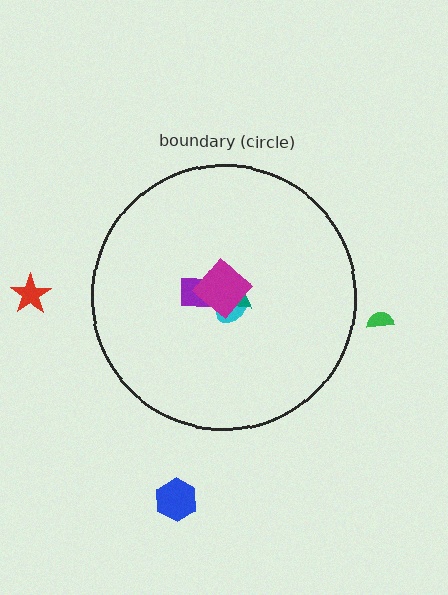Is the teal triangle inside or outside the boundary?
Inside.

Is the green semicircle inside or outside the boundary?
Outside.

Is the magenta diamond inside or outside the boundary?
Inside.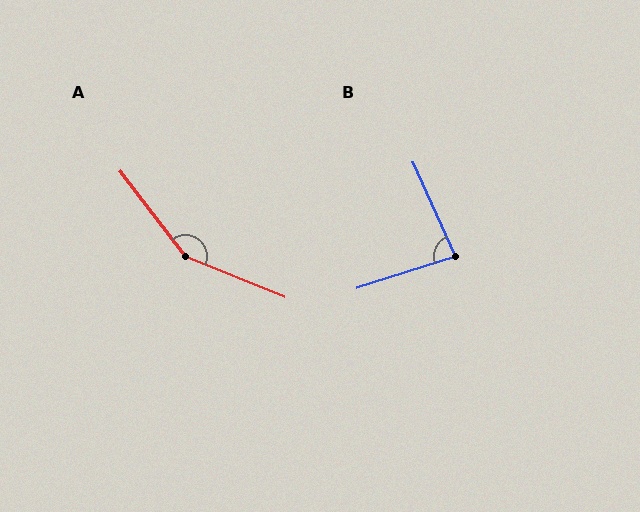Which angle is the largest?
A, at approximately 150 degrees.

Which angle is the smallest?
B, at approximately 83 degrees.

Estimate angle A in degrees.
Approximately 150 degrees.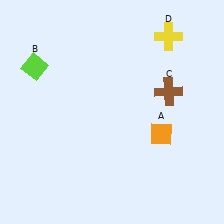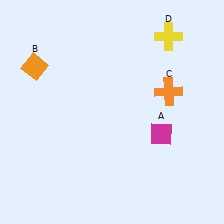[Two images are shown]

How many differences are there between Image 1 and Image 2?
There are 3 differences between the two images.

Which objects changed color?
A changed from orange to magenta. B changed from lime to orange. C changed from brown to orange.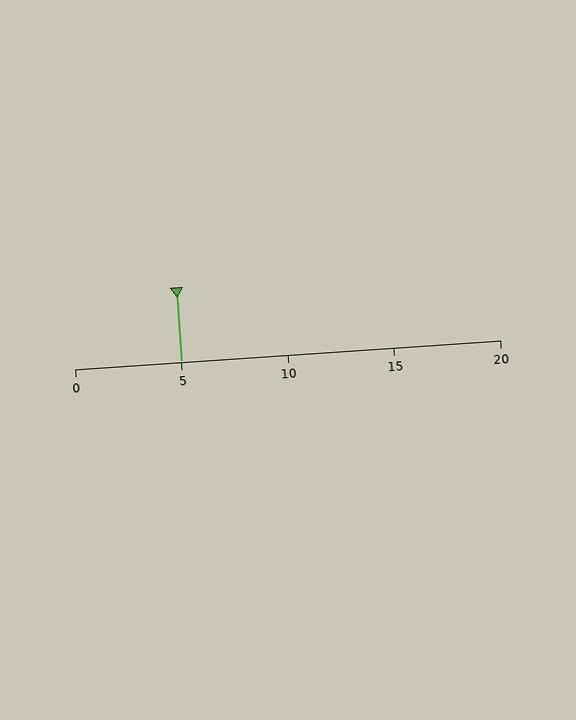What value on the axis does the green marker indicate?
The marker indicates approximately 5.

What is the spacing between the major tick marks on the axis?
The major ticks are spaced 5 apart.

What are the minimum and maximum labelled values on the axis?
The axis runs from 0 to 20.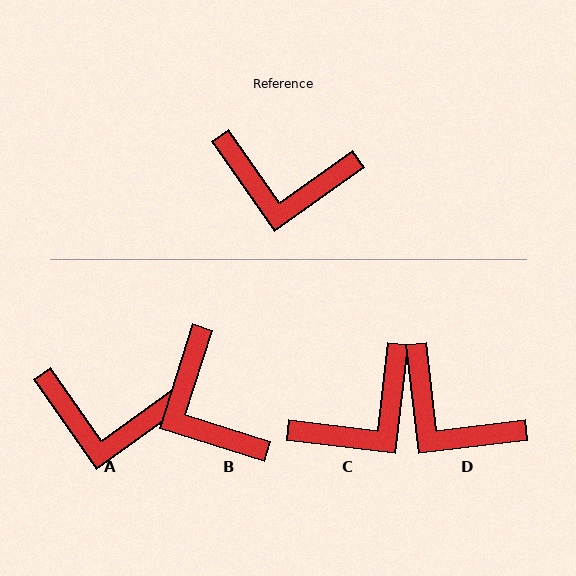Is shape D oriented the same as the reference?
No, it is off by about 28 degrees.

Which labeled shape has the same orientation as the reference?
A.